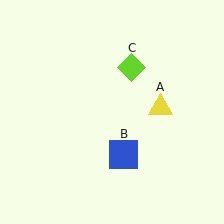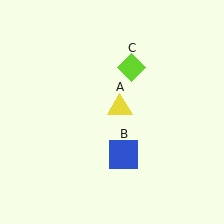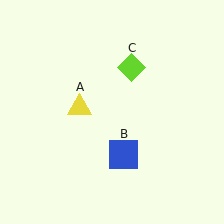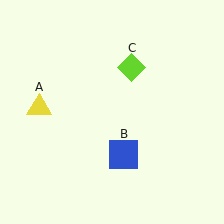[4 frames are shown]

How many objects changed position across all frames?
1 object changed position: yellow triangle (object A).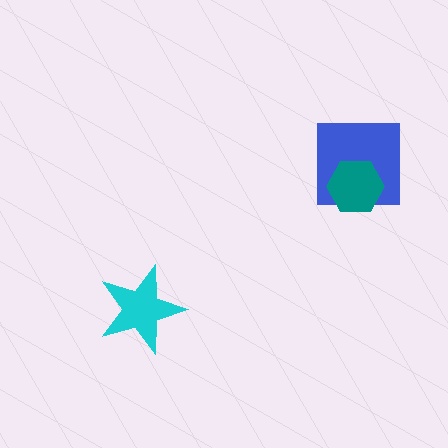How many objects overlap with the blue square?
1 object overlaps with the blue square.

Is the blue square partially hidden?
Yes, it is partially covered by another shape.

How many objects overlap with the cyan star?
0 objects overlap with the cyan star.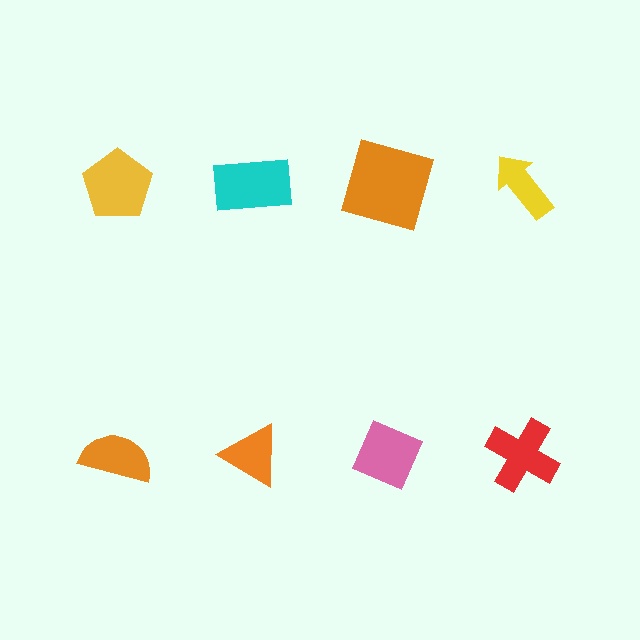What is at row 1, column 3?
An orange square.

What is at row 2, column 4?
A red cross.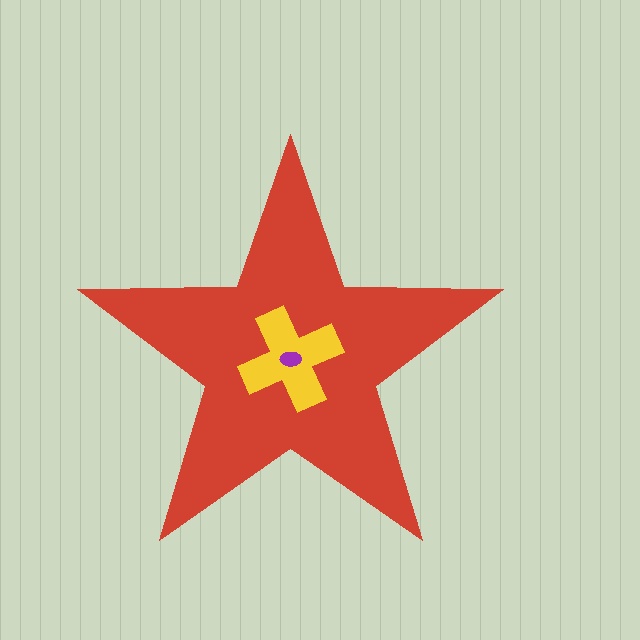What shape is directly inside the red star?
The yellow cross.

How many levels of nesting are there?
3.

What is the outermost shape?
The red star.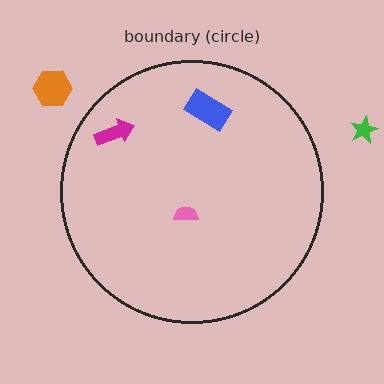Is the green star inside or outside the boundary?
Outside.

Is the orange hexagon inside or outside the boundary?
Outside.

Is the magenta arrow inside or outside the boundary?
Inside.